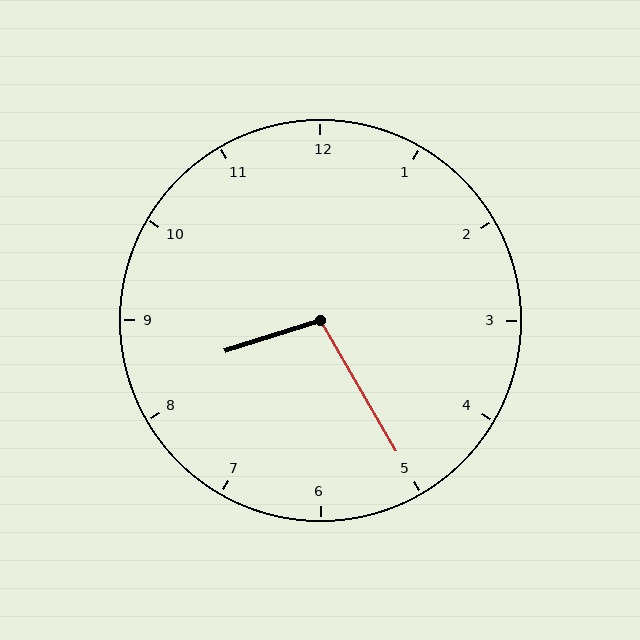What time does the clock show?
8:25.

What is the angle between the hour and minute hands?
Approximately 102 degrees.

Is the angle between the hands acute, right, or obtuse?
It is obtuse.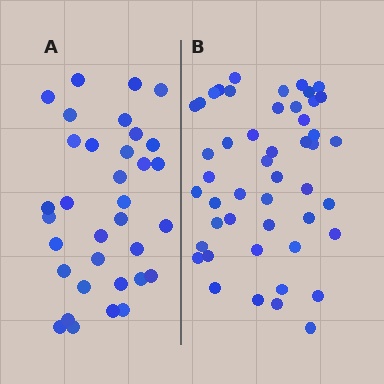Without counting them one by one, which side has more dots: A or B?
Region B (the right region) has more dots.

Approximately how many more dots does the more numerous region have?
Region B has approximately 15 more dots than region A.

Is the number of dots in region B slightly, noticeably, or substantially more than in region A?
Region B has noticeably more, but not dramatically so. The ratio is roughly 1.4 to 1.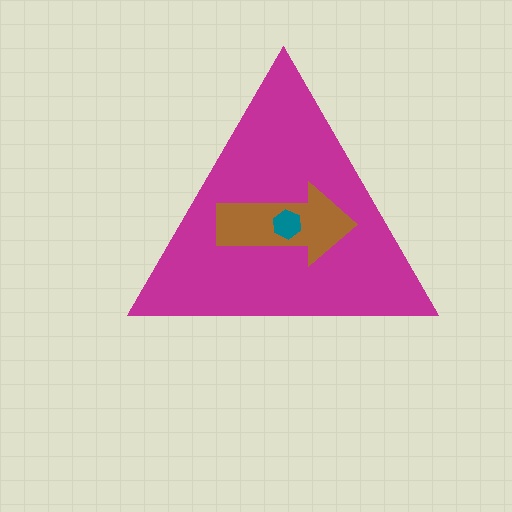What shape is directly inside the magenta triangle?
The brown arrow.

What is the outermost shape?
The magenta triangle.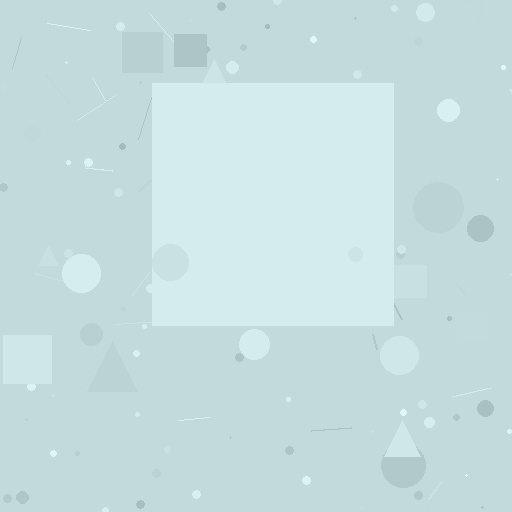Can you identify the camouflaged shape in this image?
The camouflaged shape is a square.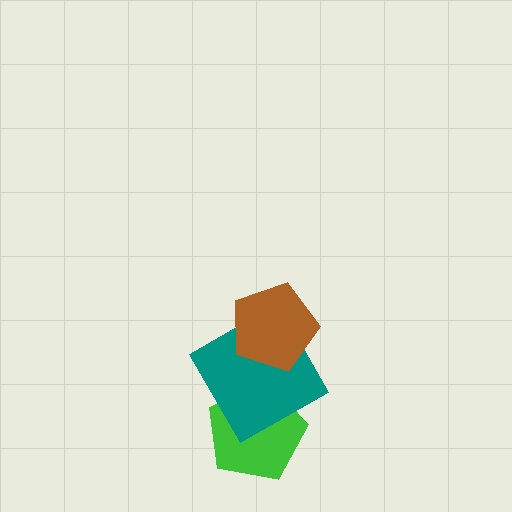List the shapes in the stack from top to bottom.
From top to bottom: the brown pentagon, the teal square, the green pentagon.